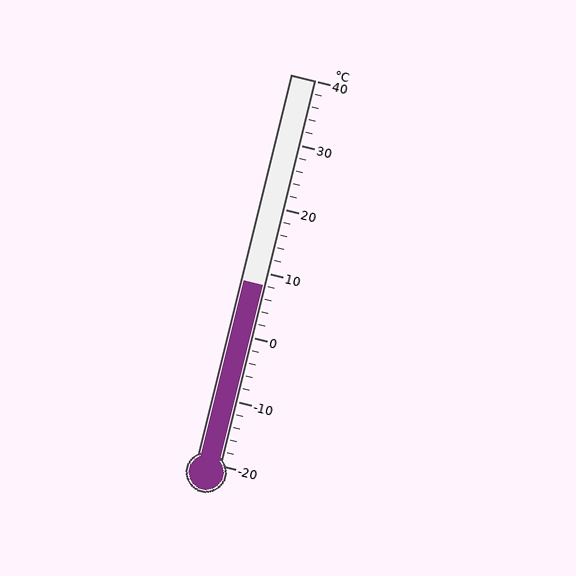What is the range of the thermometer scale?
The thermometer scale ranges from -20°C to 40°C.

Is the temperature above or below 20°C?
The temperature is below 20°C.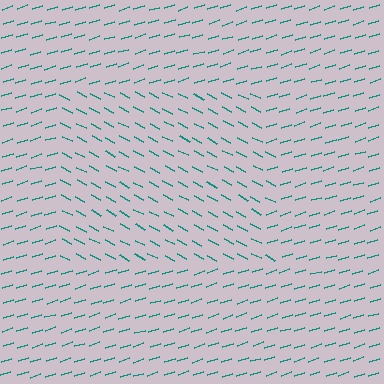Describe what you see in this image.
The image is filled with small teal line segments. A rectangle region in the image has lines oriented differently from the surrounding lines, creating a visible texture boundary.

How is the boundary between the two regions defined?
The boundary is defined purely by a change in line orientation (approximately 45 degrees difference). All lines are the same color and thickness.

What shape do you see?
I see a rectangle.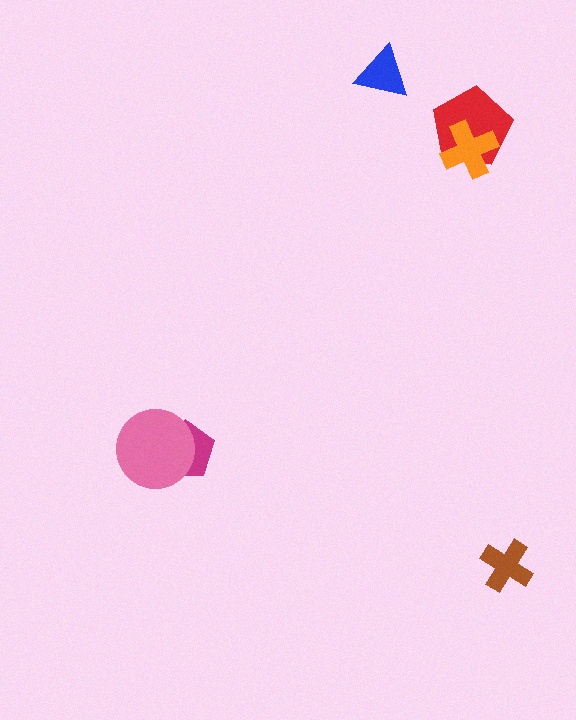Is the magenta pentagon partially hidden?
Yes, it is partially covered by another shape.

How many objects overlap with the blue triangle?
0 objects overlap with the blue triangle.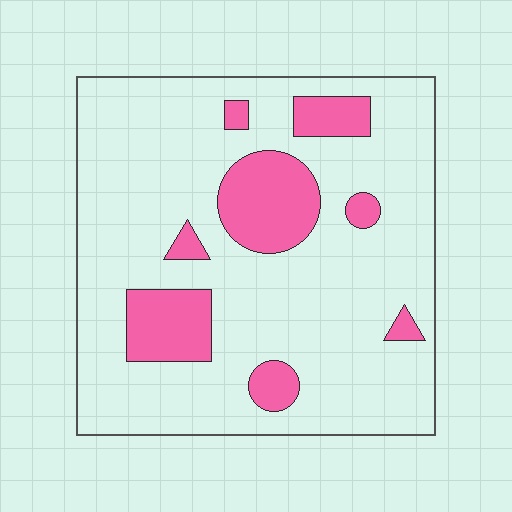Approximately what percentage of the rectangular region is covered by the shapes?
Approximately 20%.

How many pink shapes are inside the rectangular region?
8.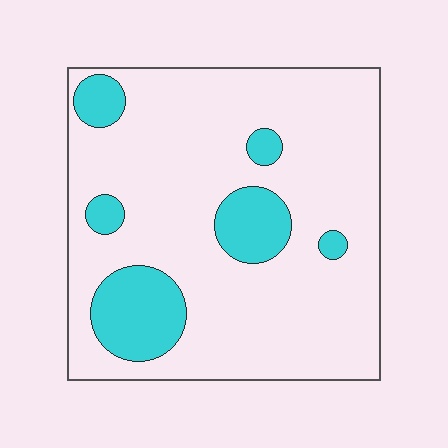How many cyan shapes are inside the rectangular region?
6.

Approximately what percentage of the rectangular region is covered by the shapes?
Approximately 20%.